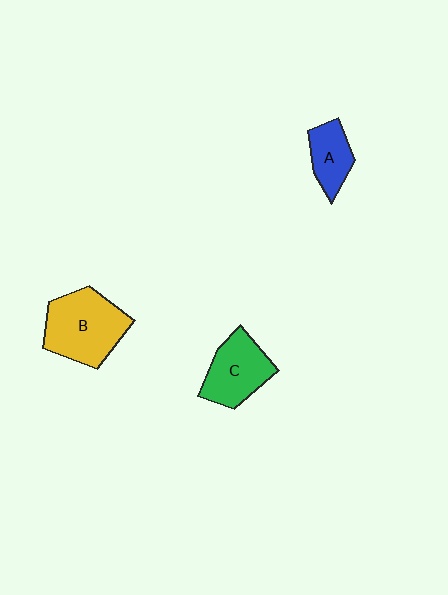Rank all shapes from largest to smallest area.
From largest to smallest: B (yellow), C (green), A (blue).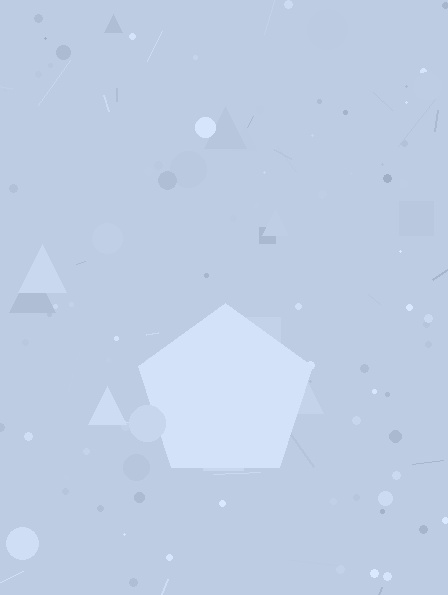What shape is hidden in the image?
A pentagon is hidden in the image.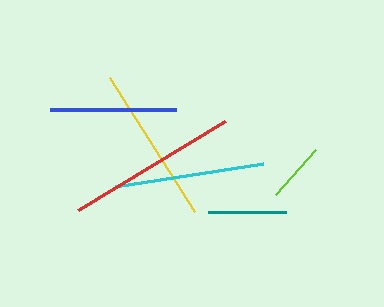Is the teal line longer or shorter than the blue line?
The blue line is longer than the teal line.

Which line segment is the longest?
The red line is the longest at approximately 171 pixels.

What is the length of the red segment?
The red segment is approximately 171 pixels long.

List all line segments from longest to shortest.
From longest to shortest: red, yellow, cyan, blue, teal, lime.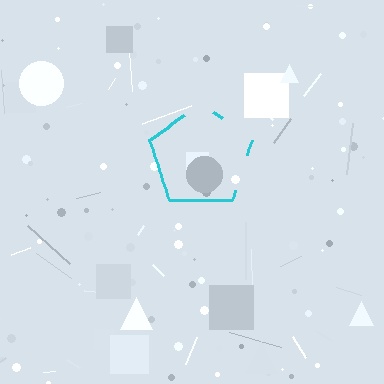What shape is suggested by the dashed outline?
The dashed outline suggests a pentagon.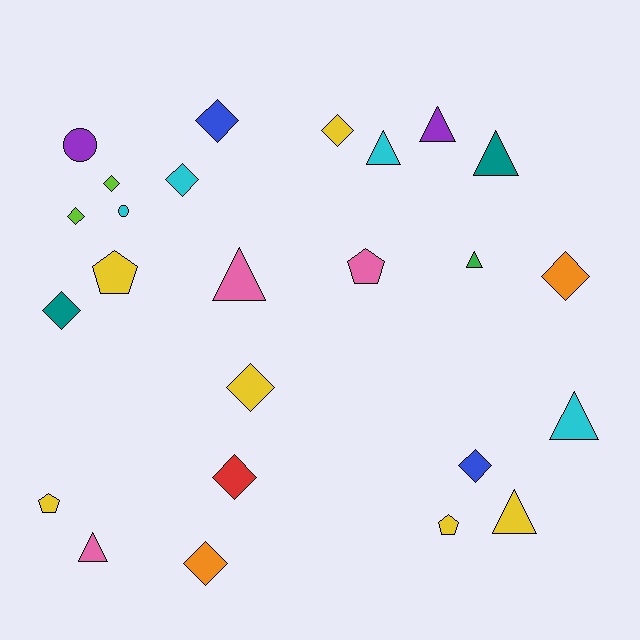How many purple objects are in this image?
There are 2 purple objects.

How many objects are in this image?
There are 25 objects.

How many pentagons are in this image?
There are 4 pentagons.